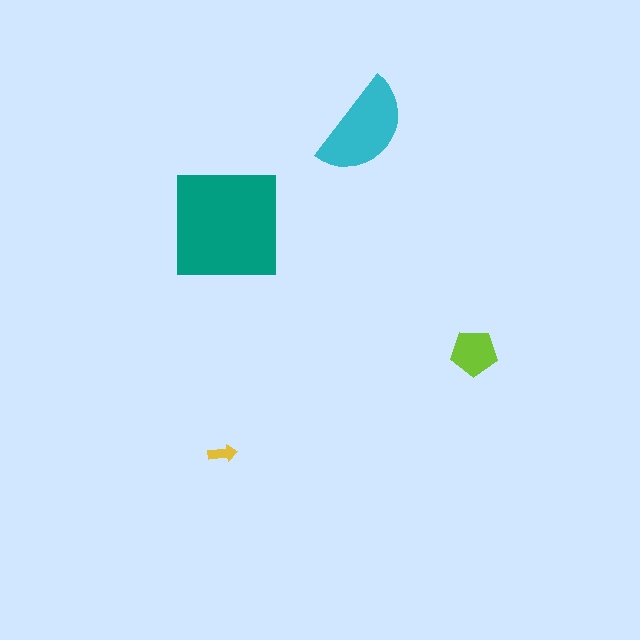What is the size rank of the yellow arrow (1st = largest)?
4th.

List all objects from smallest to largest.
The yellow arrow, the lime pentagon, the cyan semicircle, the teal square.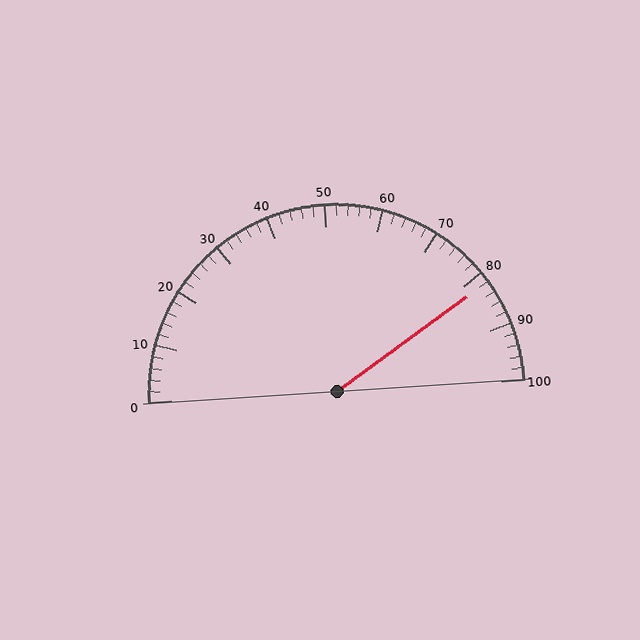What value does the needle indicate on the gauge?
The needle indicates approximately 82.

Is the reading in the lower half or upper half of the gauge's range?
The reading is in the upper half of the range (0 to 100).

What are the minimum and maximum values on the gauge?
The gauge ranges from 0 to 100.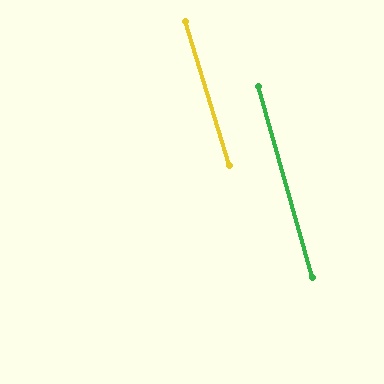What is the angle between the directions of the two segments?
Approximately 1 degree.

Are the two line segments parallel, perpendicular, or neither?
Parallel — their directions differ by only 1.2°.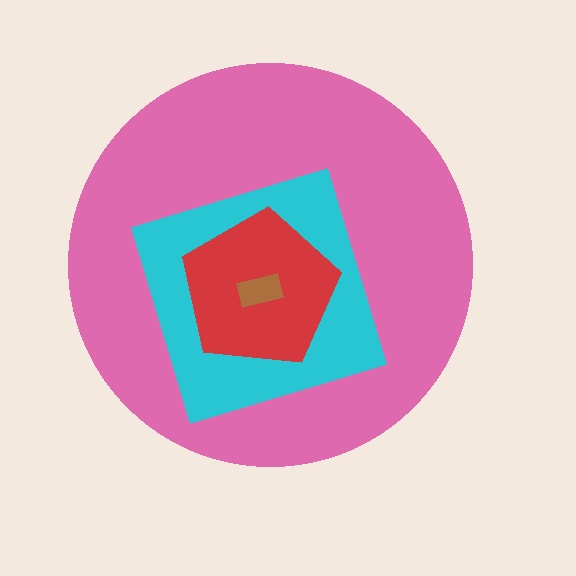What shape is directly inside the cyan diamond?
The red pentagon.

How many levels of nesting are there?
4.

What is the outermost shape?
The pink circle.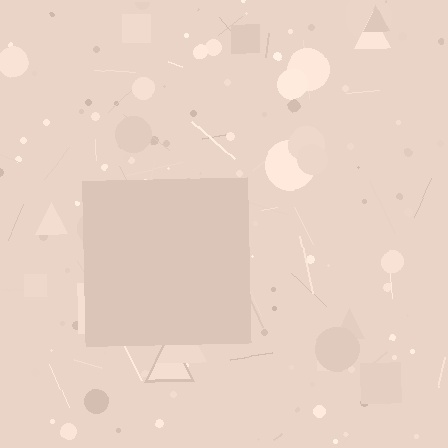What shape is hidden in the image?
A square is hidden in the image.